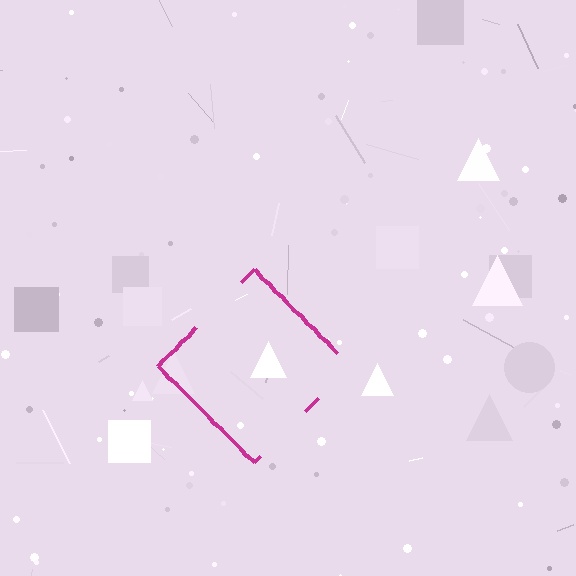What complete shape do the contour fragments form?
The contour fragments form a diamond.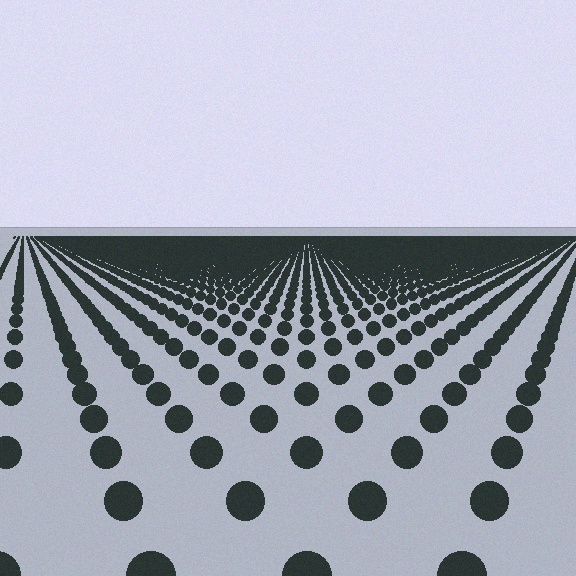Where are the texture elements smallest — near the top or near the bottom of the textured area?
Near the top.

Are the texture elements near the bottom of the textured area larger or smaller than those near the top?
Larger. Near the bottom, elements are closer to the viewer and appear at a bigger on-screen size.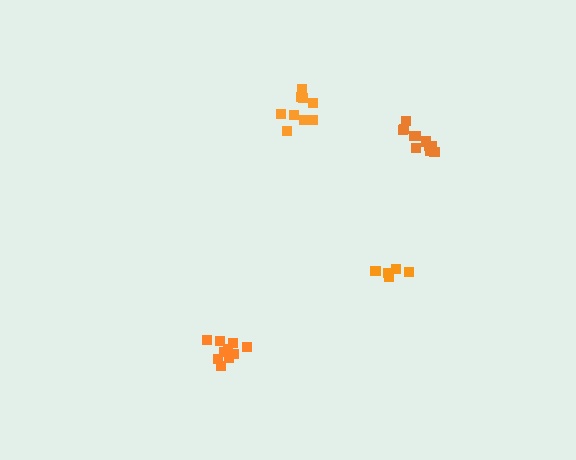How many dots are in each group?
Group 1: 5 dots, Group 2: 9 dots, Group 3: 10 dots, Group 4: 11 dots (35 total).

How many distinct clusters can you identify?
There are 4 distinct clusters.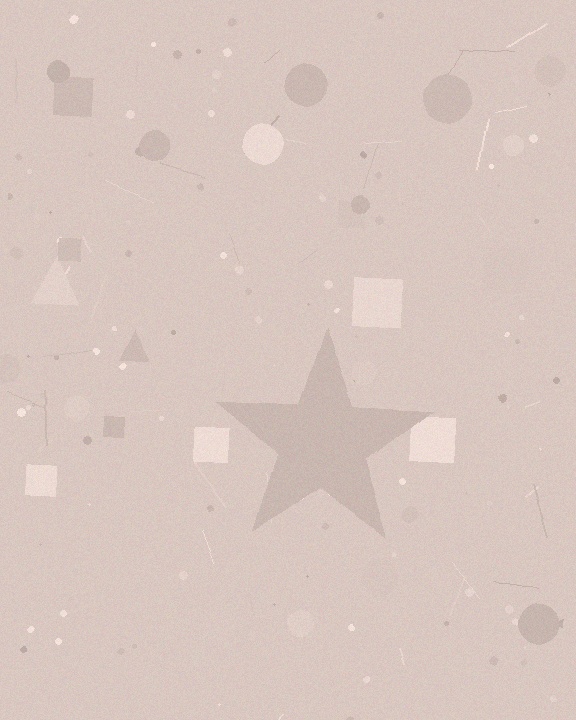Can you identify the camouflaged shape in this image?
The camouflaged shape is a star.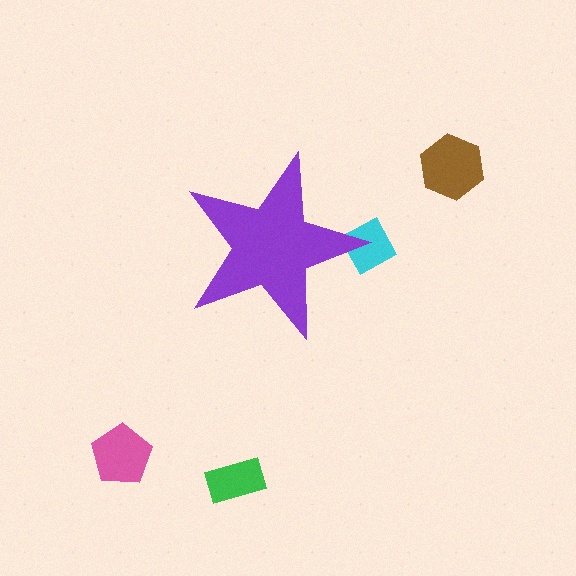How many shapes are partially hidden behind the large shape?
1 shape is partially hidden.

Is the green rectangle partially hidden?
No, the green rectangle is fully visible.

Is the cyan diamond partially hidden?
Yes, the cyan diamond is partially hidden behind the purple star.